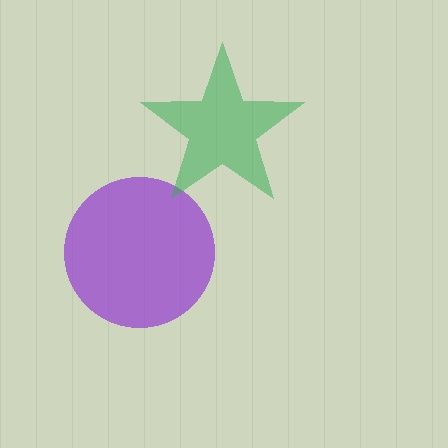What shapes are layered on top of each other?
The layered shapes are: a purple circle, a green star.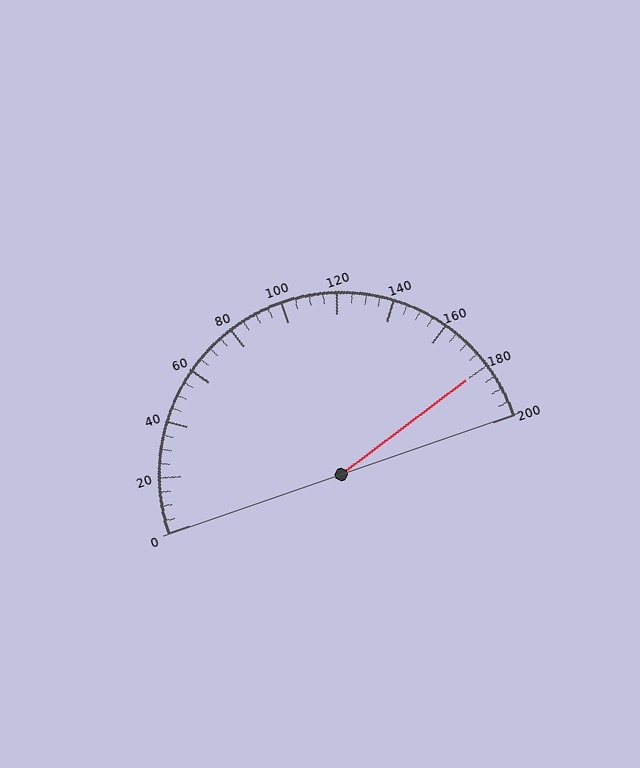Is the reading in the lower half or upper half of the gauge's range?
The reading is in the upper half of the range (0 to 200).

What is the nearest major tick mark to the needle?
The nearest major tick mark is 180.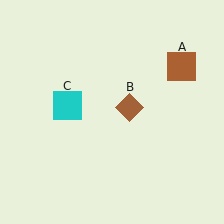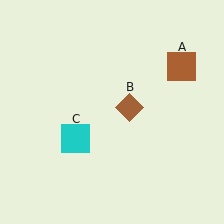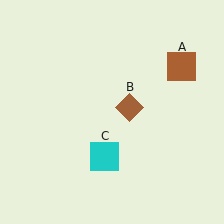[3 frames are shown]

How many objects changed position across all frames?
1 object changed position: cyan square (object C).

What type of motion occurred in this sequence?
The cyan square (object C) rotated counterclockwise around the center of the scene.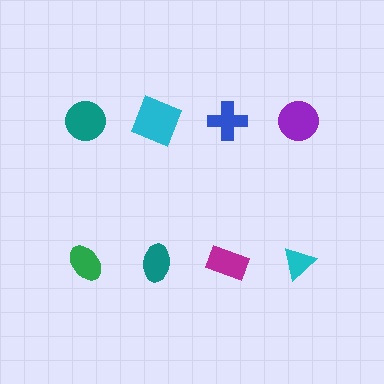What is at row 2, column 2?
A teal ellipse.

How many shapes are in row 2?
4 shapes.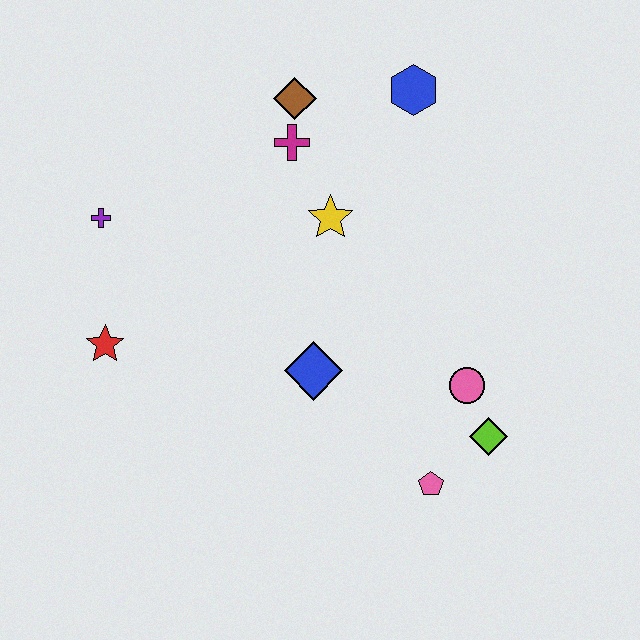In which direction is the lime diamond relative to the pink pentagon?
The lime diamond is to the right of the pink pentagon.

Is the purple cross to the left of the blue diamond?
Yes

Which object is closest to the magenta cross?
The brown diamond is closest to the magenta cross.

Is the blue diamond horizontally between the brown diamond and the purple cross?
No